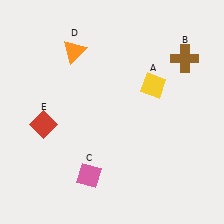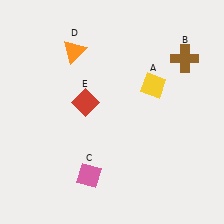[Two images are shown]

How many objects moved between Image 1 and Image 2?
1 object moved between the two images.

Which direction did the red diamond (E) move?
The red diamond (E) moved right.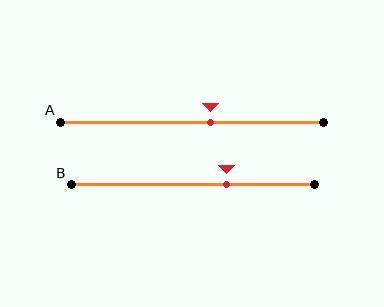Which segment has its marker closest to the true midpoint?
Segment A has its marker closest to the true midpoint.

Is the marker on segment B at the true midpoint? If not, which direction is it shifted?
No, the marker on segment B is shifted to the right by about 14% of the segment length.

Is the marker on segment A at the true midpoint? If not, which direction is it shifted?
No, the marker on segment A is shifted to the right by about 7% of the segment length.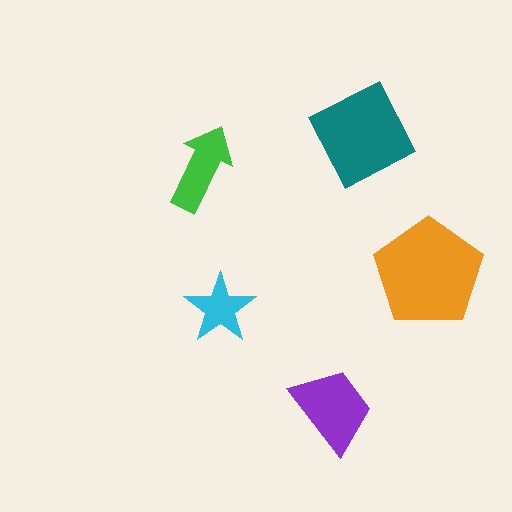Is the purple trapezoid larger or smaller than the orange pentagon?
Smaller.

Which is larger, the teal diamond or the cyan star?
The teal diamond.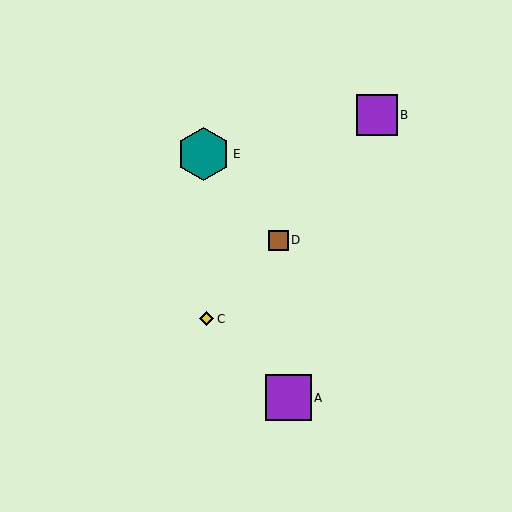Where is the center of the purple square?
The center of the purple square is at (288, 398).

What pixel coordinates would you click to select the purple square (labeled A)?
Click at (288, 398) to select the purple square A.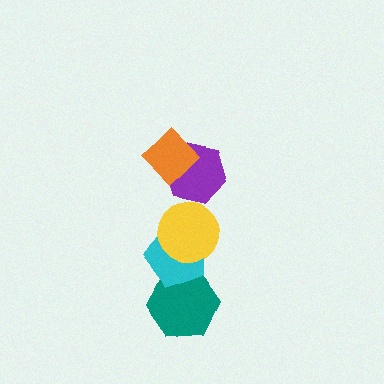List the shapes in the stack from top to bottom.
From top to bottom: the orange diamond, the purple hexagon, the yellow circle, the cyan pentagon, the teal hexagon.